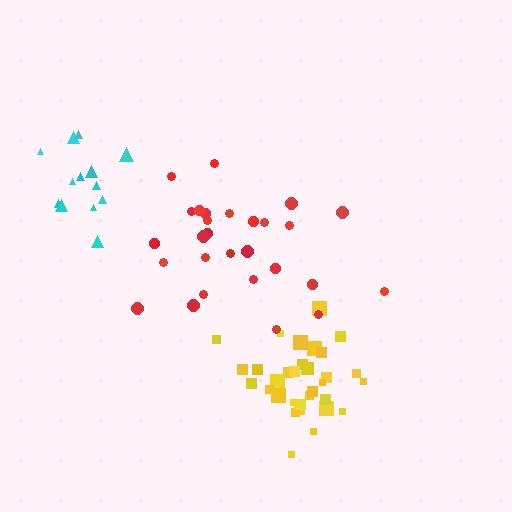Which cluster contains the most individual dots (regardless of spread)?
Yellow (32).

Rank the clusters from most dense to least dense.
yellow, cyan, red.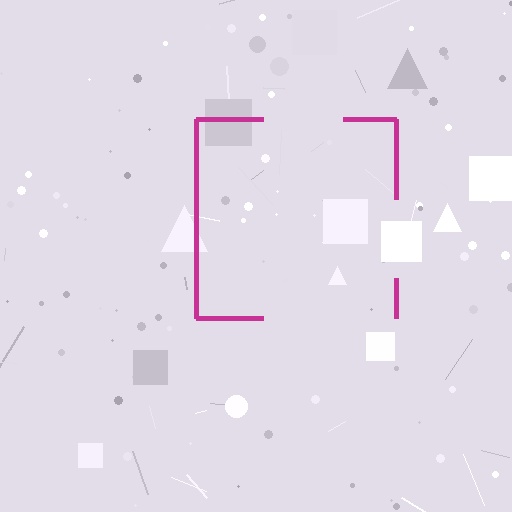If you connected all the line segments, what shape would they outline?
They would outline a square.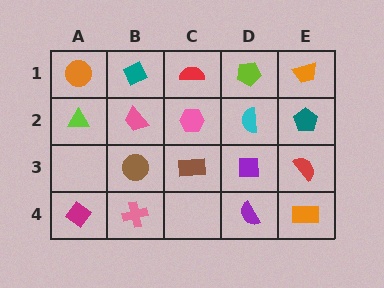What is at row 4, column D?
A purple semicircle.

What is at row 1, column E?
An orange trapezoid.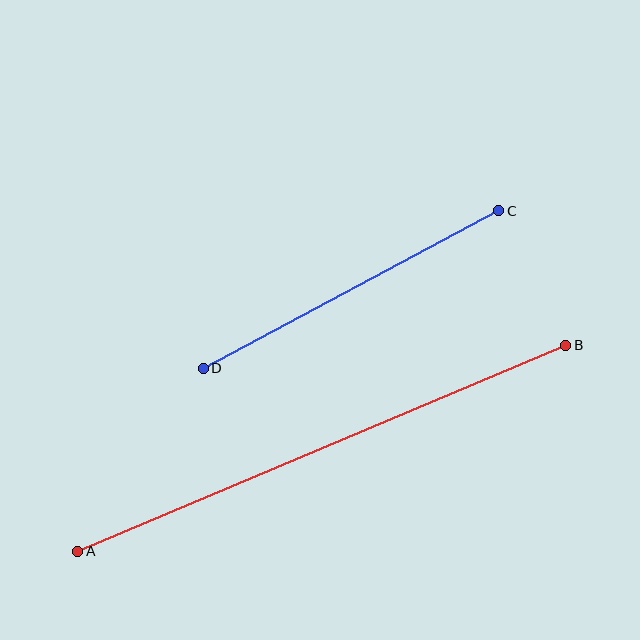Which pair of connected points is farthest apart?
Points A and B are farthest apart.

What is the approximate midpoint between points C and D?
The midpoint is at approximately (351, 290) pixels.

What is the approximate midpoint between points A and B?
The midpoint is at approximately (322, 448) pixels.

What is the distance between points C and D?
The distance is approximately 335 pixels.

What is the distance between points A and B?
The distance is approximately 529 pixels.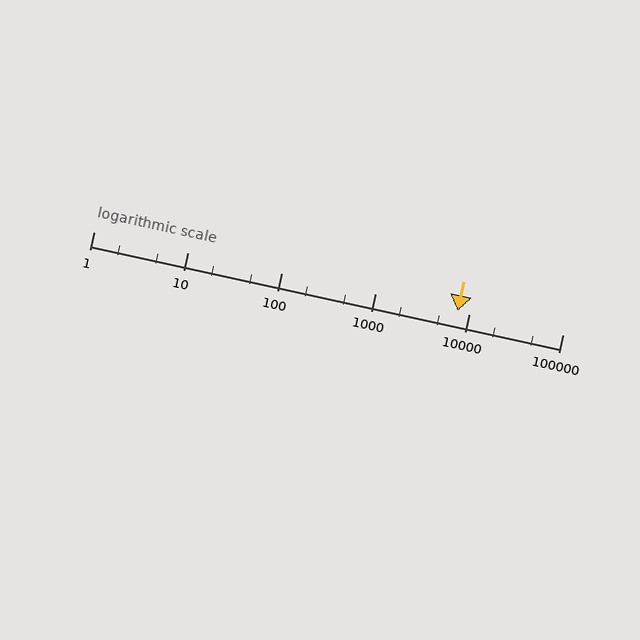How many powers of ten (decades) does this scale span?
The scale spans 5 decades, from 1 to 100000.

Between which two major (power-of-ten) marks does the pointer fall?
The pointer is between 1000 and 10000.